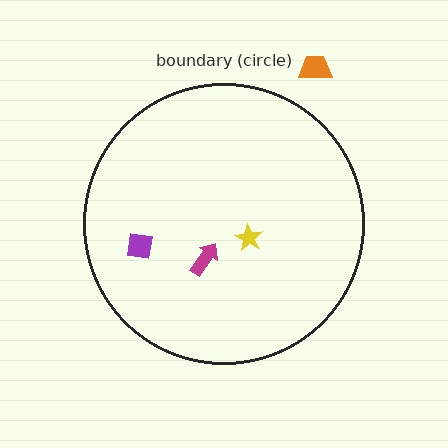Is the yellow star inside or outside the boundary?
Inside.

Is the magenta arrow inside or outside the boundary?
Inside.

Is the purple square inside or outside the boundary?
Inside.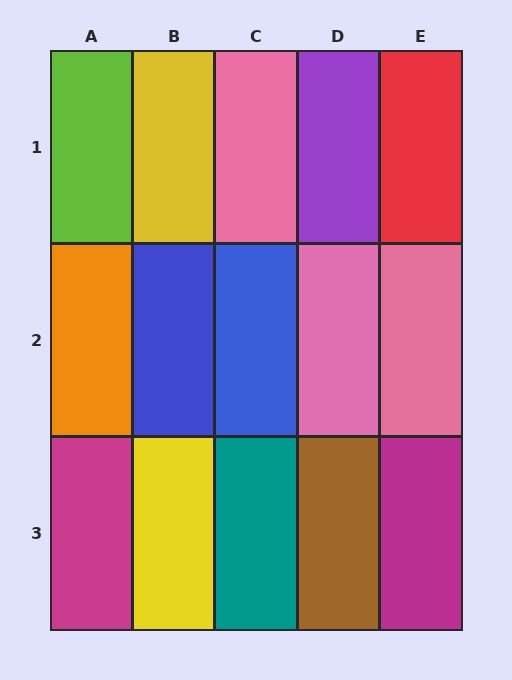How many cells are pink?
3 cells are pink.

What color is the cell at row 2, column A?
Orange.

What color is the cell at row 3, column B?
Yellow.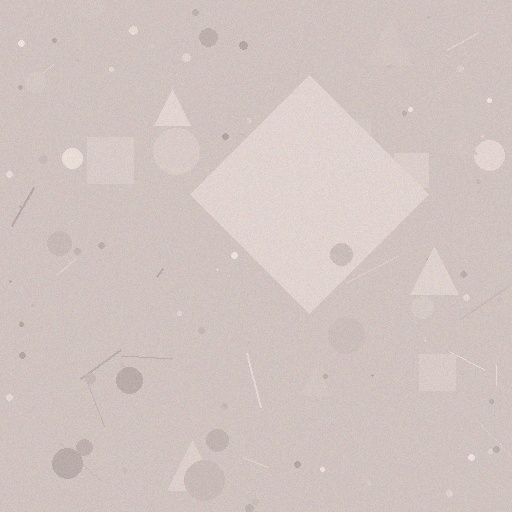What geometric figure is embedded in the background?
A diamond is embedded in the background.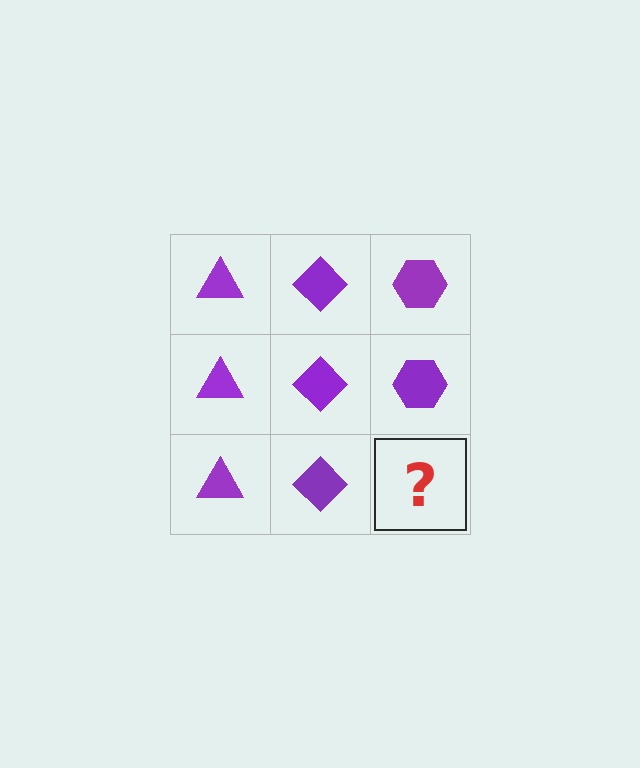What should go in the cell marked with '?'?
The missing cell should contain a purple hexagon.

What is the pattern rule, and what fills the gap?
The rule is that each column has a consistent shape. The gap should be filled with a purple hexagon.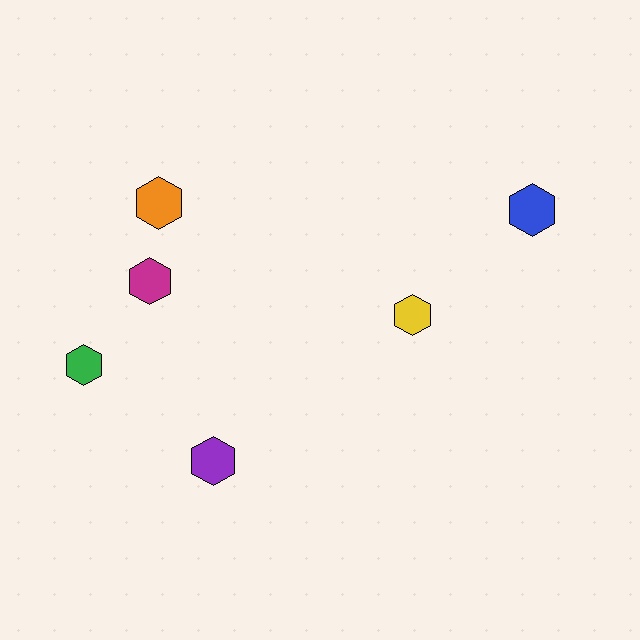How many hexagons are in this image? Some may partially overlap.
There are 6 hexagons.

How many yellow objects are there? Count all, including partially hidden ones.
There is 1 yellow object.